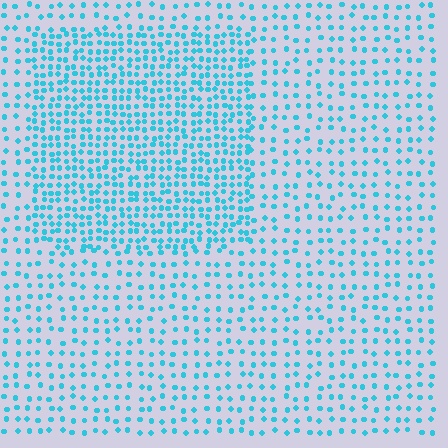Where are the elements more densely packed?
The elements are more densely packed inside the rectangle boundary.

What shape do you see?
I see a rectangle.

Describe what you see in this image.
The image contains small cyan elements arranged at two different densities. A rectangle-shaped region is visible where the elements are more densely packed than the surrounding area.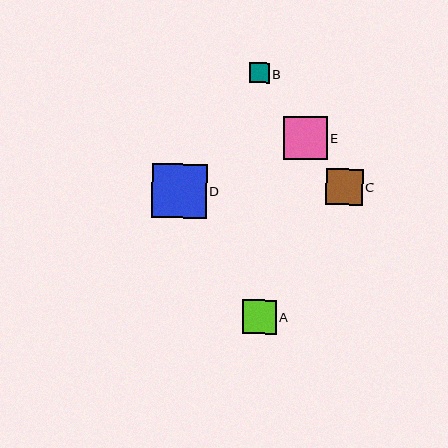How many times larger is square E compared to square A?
Square E is approximately 1.3 times the size of square A.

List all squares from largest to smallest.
From largest to smallest: D, E, C, A, B.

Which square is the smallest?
Square B is the smallest with a size of approximately 20 pixels.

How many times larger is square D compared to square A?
Square D is approximately 1.6 times the size of square A.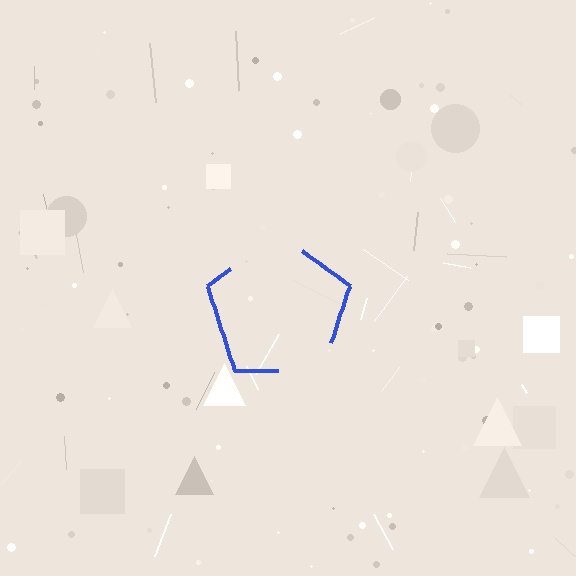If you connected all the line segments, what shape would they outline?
They would outline a pentagon.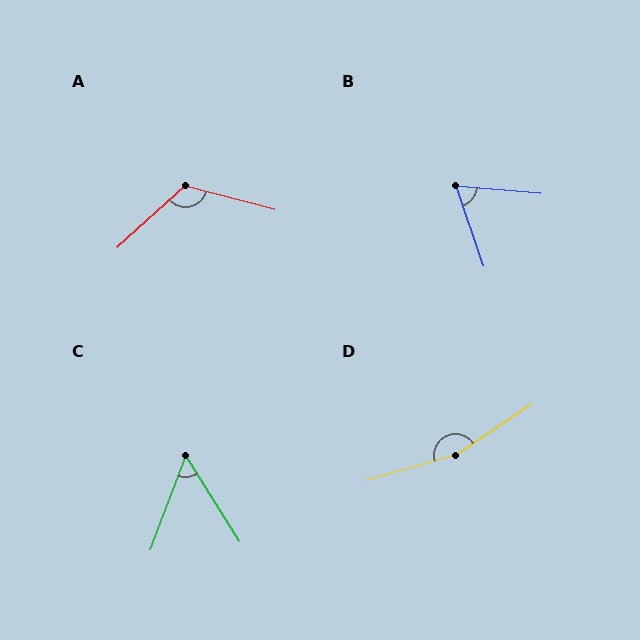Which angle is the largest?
D, at approximately 161 degrees.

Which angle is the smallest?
C, at approximately 52 degrees.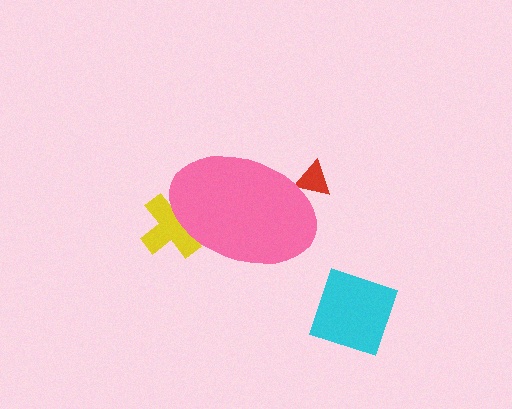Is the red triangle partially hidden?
Yes, the red triangle is partially hidden behind the pink ellipse.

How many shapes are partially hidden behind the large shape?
2 shapes are partially hidden.